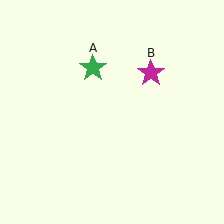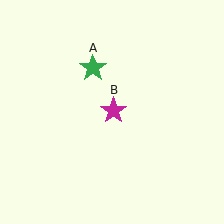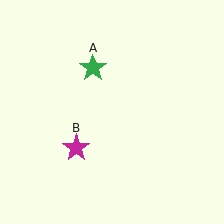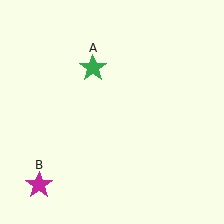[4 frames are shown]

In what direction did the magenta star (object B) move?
The magenta star (object B) moved down and to the left.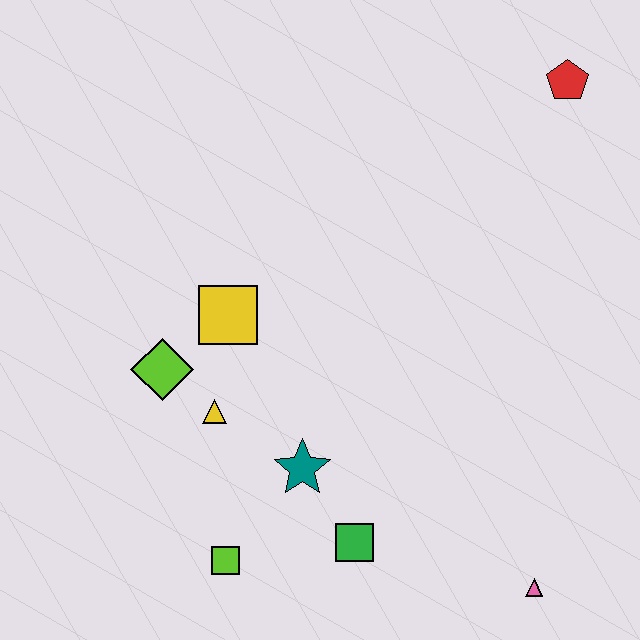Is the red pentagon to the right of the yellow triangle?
Yes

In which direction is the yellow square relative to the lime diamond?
The yellow square is to the right of the lime diamond.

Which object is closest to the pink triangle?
The green square is closest to the pink triangle.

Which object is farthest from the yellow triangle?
The red pentagon is farthest from the yellow triangle.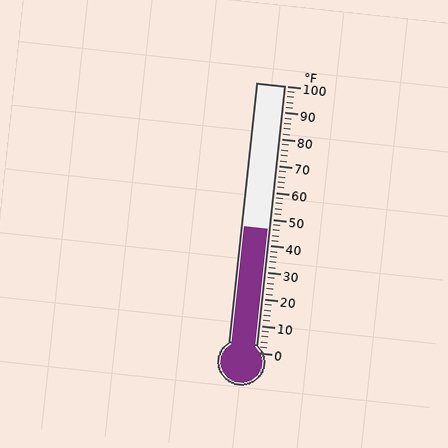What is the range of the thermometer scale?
The thermometer scale ranges from 0°F to 100°F.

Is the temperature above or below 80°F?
The temperature is below 80°F.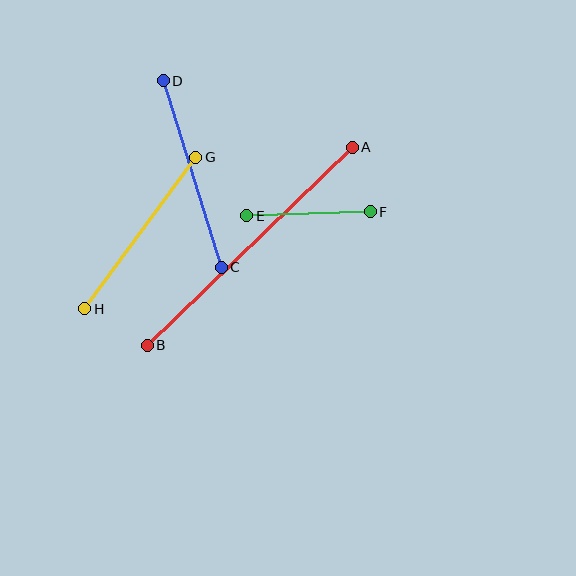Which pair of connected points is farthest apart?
Points A and B are farthest apart.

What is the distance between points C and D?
The distance is approximately 195 pixels.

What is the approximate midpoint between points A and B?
The midpoint is at approximately (250, 246) pixels.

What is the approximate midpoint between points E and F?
The midpoint is at approximately (308, 214) pixels.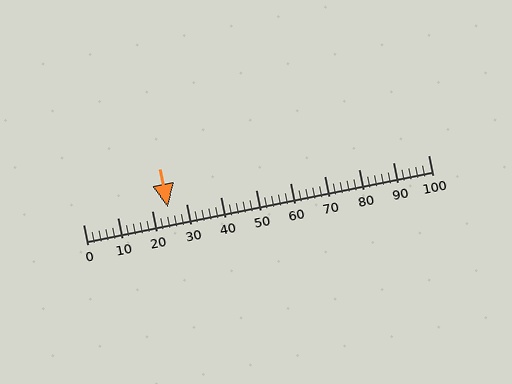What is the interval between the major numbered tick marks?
The major tick marks are spaced 10 units apart.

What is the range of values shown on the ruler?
The ruler shows values from 0 to 100.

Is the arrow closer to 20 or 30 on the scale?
The arrow is closer to 20.